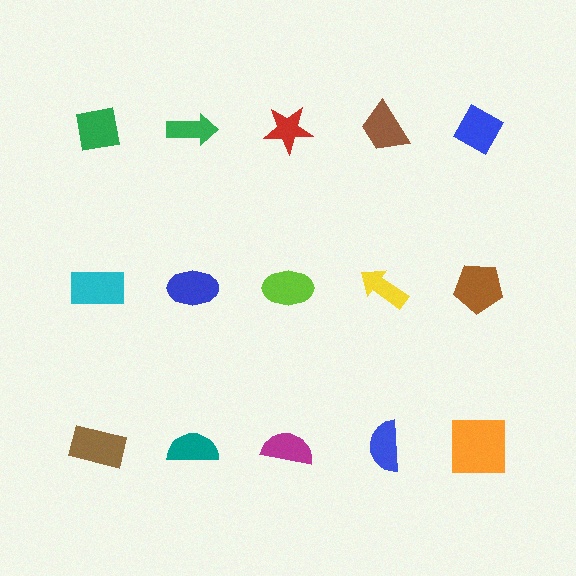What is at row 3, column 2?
A teal semicircle.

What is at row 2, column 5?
A brown pentagon.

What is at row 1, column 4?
A brown trapezoid.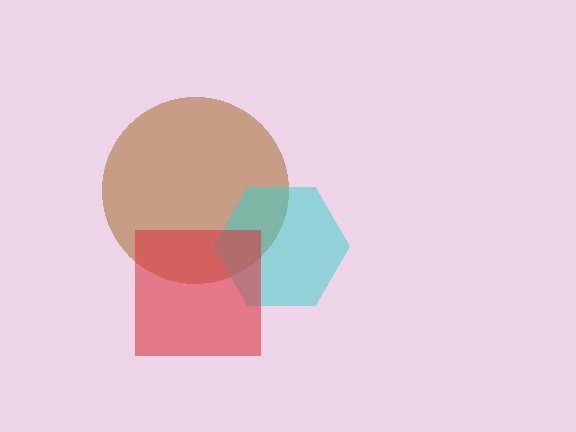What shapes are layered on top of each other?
The layered shapes are: a brown circle, a cyan hexagon, a red square.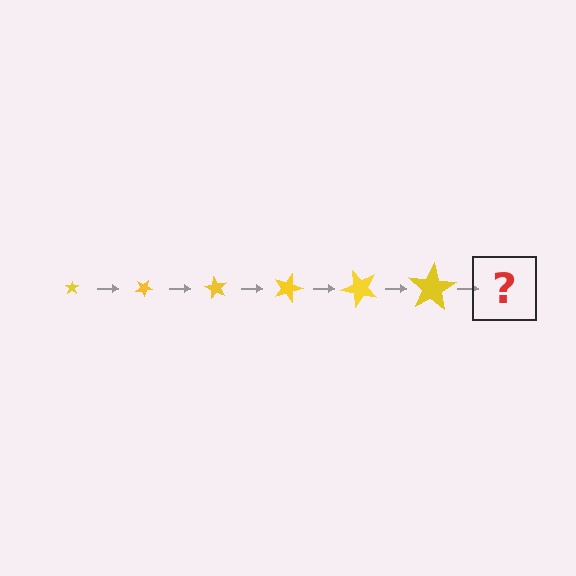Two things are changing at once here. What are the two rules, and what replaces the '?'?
The two rules are that the star grows larger each step and it rotates 30 degrees each step. The '?' should be a star, larger than the previous one and rotated 180 degrees from the start.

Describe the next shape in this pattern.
It should be a star, larger than the previous one and rotated 180 degrees from the start.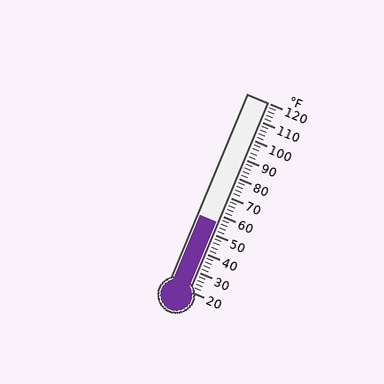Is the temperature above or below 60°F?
The temperature is below 60°F.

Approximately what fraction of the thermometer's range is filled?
The thermometer is filled to approximately 35% of its range.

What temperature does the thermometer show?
The thermometer shows approximately 56°F.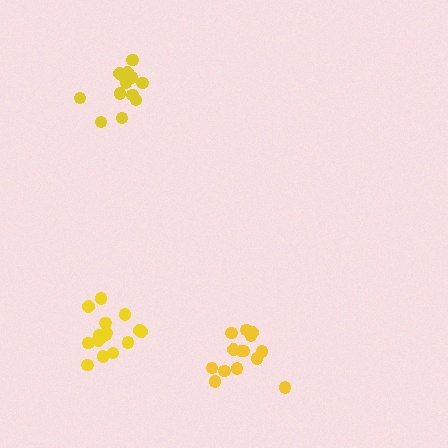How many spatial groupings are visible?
There are 3 spatial groupings.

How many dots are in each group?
Group 1: 14 dots, Group 2: 13 dots, Group 3: 16 dots (43 total).